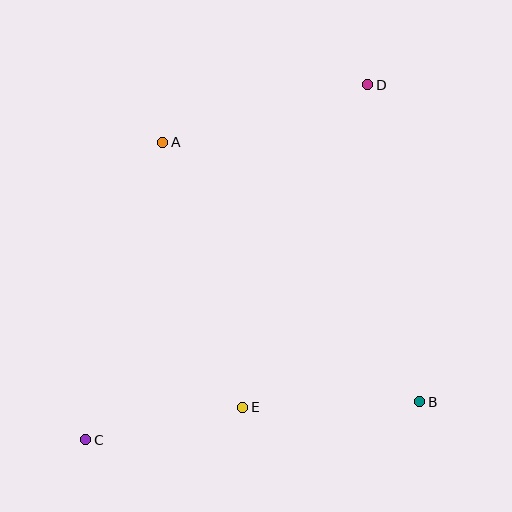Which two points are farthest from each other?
Points C and D are farthest from each other.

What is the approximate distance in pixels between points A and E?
The distance between A and E is approximately 277 pixels.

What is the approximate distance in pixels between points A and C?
The distance between A and C is approximately 308 pixels.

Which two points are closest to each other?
Points C and E are closest to each other.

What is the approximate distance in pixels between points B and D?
The distance between B and D is approximately 321 pixels.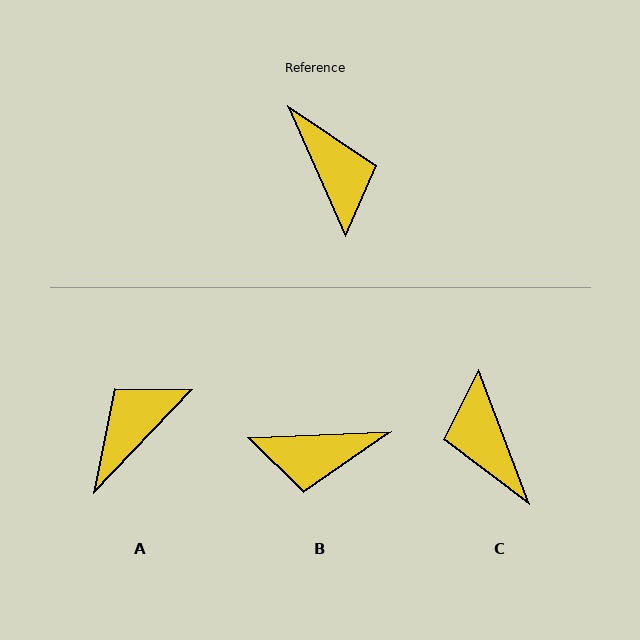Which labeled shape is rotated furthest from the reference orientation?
C, about 177 degrees away.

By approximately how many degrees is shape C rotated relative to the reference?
Approximately 177 degrees counter-clockwise.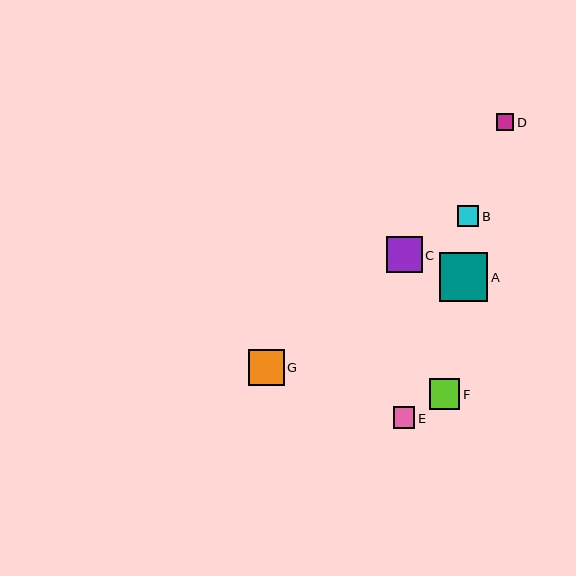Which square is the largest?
Square A is the largest with a size of approximately 48 pixels.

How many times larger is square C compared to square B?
Square C is approximately 1.7 times the size of square B.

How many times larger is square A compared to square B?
Square A is approximately 2.3 times the size of square B.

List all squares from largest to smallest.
From largest to smallest: A, C, G, F, E, B, D.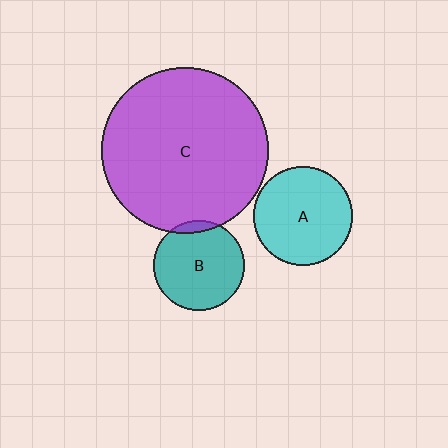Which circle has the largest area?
Circle C (purple).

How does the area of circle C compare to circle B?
Approximately 3.4 times.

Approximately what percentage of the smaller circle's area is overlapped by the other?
Approximately 5%.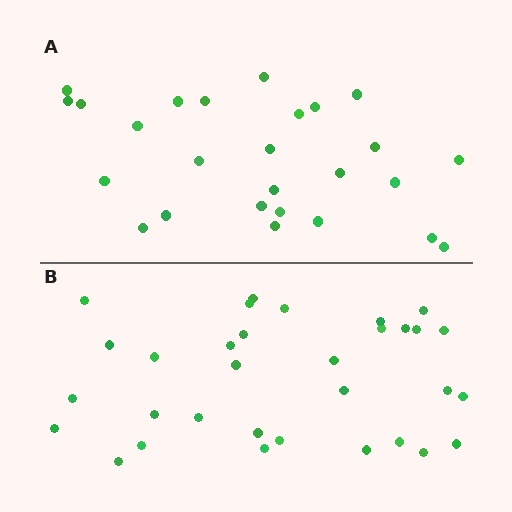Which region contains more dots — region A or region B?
Region B (the bottom region) has more dots.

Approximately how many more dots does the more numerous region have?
Region B has about 6 more dots than region A.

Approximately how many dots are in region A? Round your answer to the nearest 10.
About 30 dots. (The exact count is 26, which rounds to 30.)